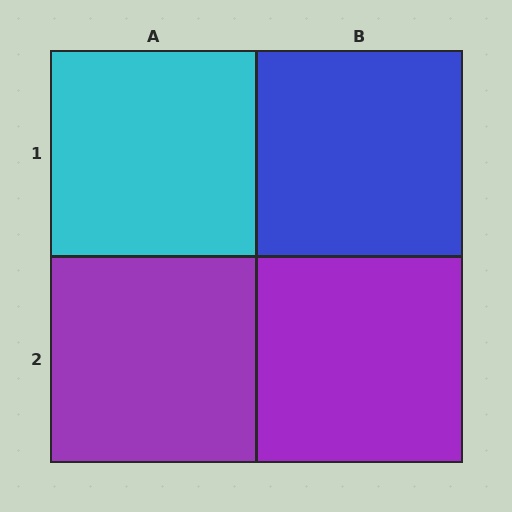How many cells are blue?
1 cell is blue.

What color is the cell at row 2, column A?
Purple.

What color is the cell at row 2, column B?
Purple.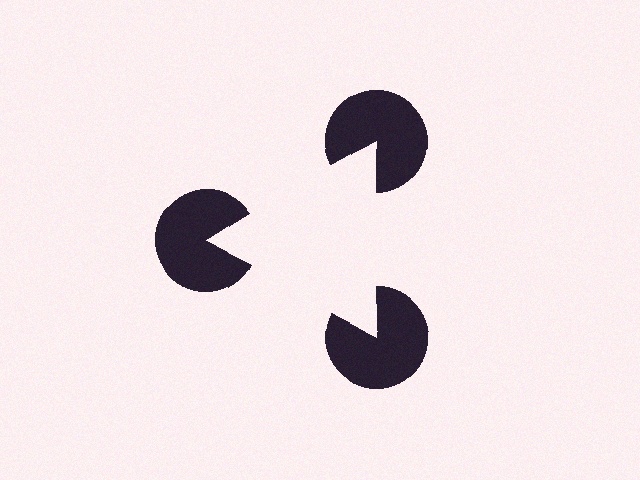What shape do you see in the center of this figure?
An illusory triangle — its edges are inferred from the aligned wedge cuts in the pac-man discs, not physically drawn.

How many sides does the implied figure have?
3 sides.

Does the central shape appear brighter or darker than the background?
It typically appears slightly brighter than the background, even though no actual brightness change is drawn.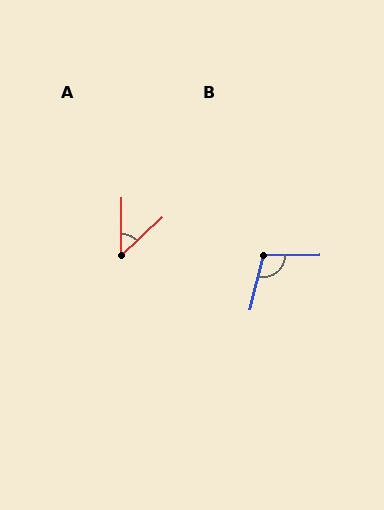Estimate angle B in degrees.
Approximately 104 degrees.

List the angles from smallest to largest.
A (46°), B (104°).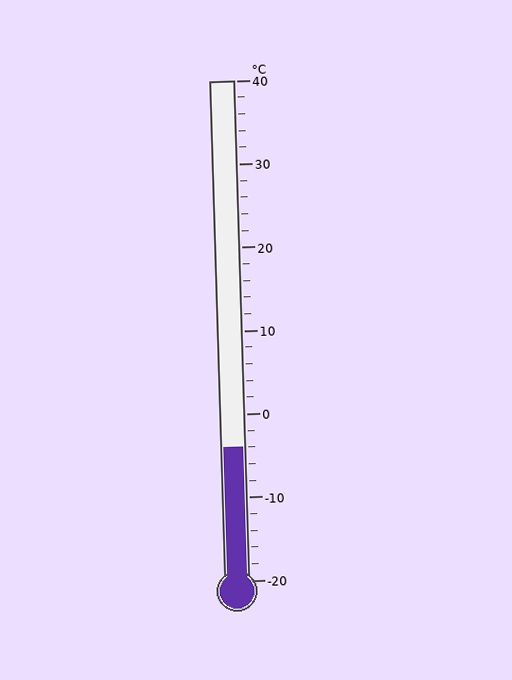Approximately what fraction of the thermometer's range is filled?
The thermometer is filled to approximately 25% of its range.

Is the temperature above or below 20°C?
The temperature is below 20°C.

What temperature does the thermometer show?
The thermometer shows approximately -4°C.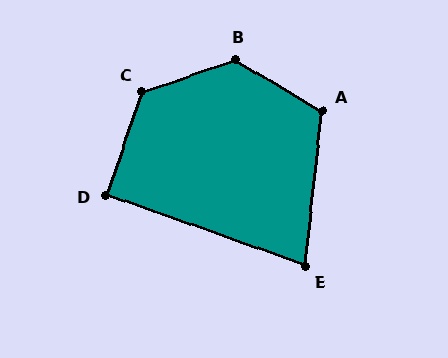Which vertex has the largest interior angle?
B, at approximately 131 degrees.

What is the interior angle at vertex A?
Approximately 114 degrees (obtuse).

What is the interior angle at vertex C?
Approximately 128 degrees (obtuse).